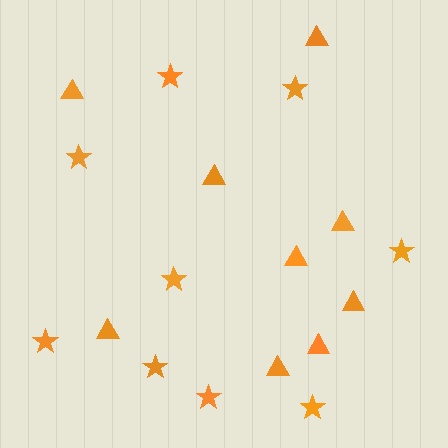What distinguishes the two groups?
There are 2 groups: one group of triangles (9) and one group of stars (9).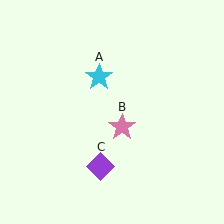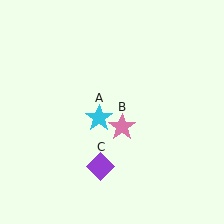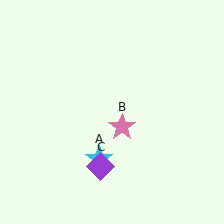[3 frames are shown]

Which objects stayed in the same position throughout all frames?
Pink star (object B) and purple diamond (object C) remained stationary.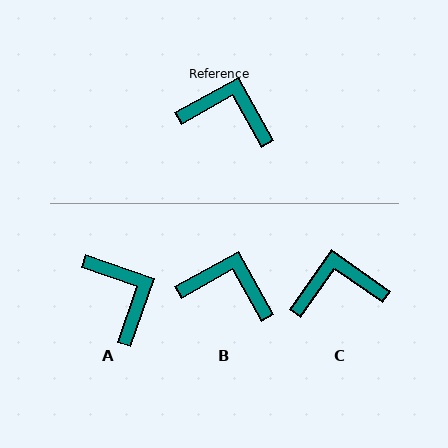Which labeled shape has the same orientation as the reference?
B.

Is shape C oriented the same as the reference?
No, it is off by about 26 degrees.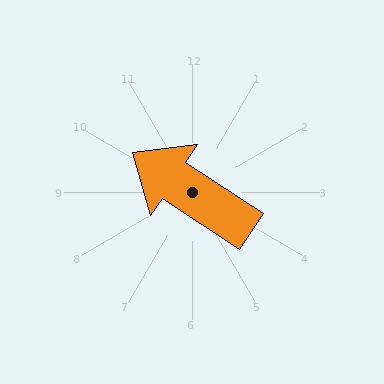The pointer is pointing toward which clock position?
Roughly 10 o'clock.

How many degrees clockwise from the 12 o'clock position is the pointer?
Approximately 304 degrees.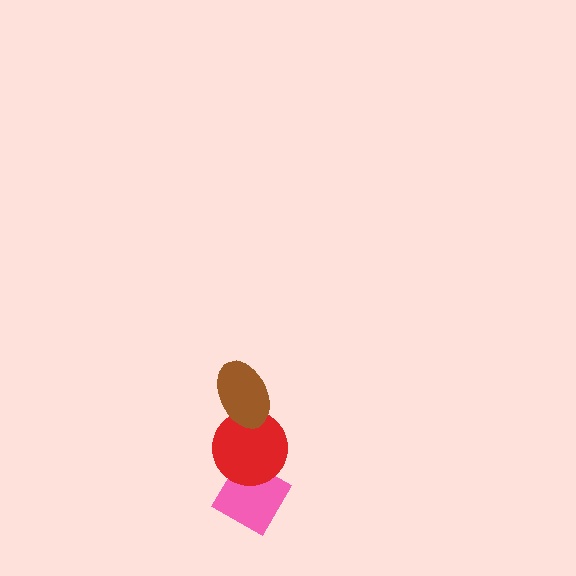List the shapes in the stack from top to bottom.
From top to bottom: the brown ellipse, the red circle, the pink diamond.